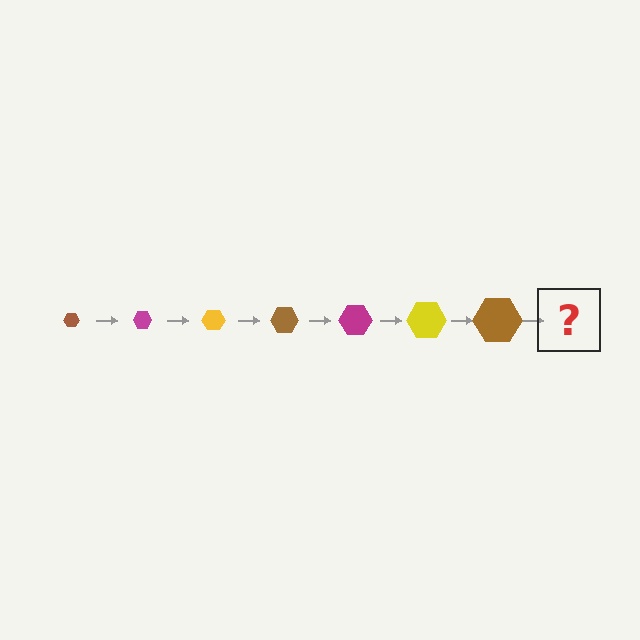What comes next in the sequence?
The next element should be a magenta hexagon, larger than the previous one.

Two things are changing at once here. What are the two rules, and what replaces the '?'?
The two rules are that the hexagon grows larger each step and the color cycles through brown, magenta, and yellow. The '?' should be a magenta hexagon, larger than the previous one.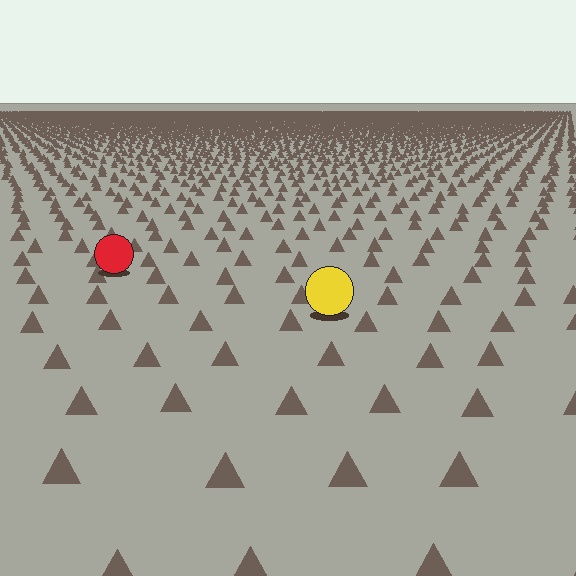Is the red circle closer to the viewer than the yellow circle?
No. The yellow circle is closer — you can tell from the texture gradient: the ground texture is coarser near it.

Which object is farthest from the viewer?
The red circle is farthest from the viewer. It appears smaller and the ground texture around it is denser.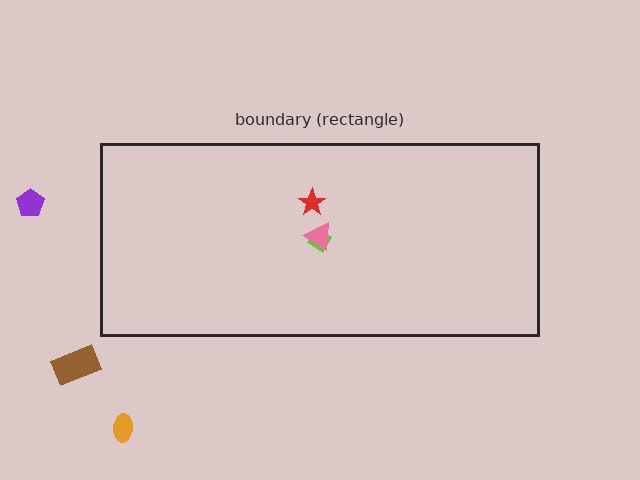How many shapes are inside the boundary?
3 inside, 3 outside.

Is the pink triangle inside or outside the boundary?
Inside.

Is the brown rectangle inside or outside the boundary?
Outside.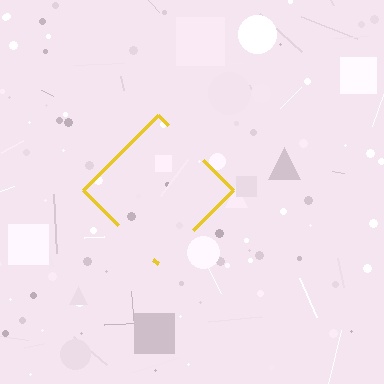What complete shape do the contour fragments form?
The contour fragments form a diamond.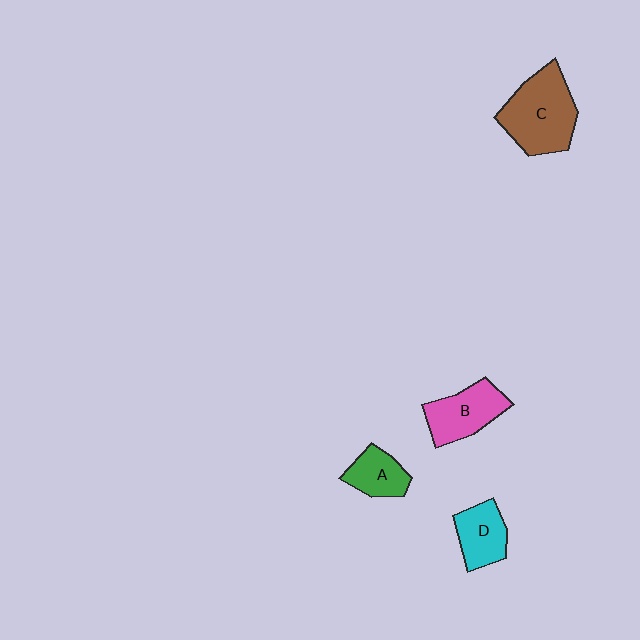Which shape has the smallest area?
Shape A (green).